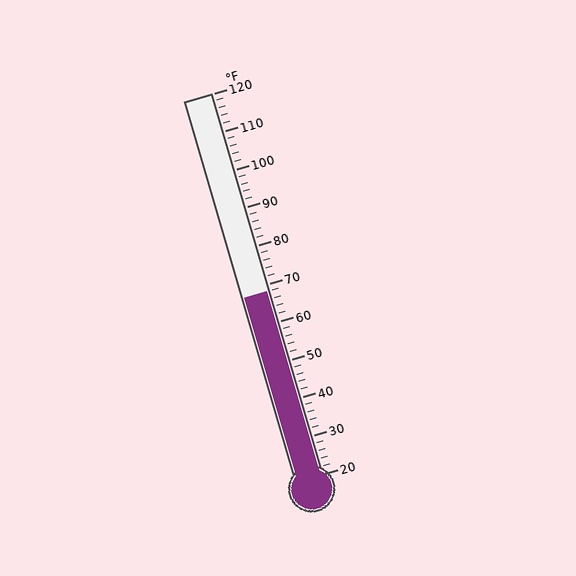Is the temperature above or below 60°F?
The temperature is above 60°F.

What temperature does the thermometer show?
The thermometer shows approximately 68°F.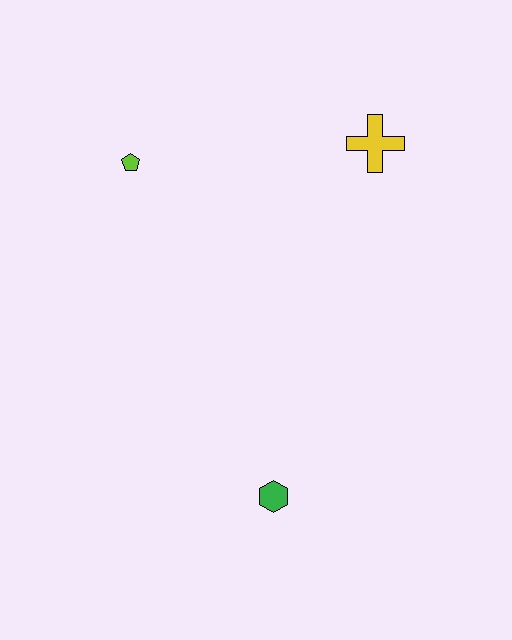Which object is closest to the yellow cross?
The lime pentagon is closest to the yellow cross.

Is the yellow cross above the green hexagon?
Yes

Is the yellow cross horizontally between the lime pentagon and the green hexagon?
No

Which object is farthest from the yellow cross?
The green hexagon is farthest from the yellow cross.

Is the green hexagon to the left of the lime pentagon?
No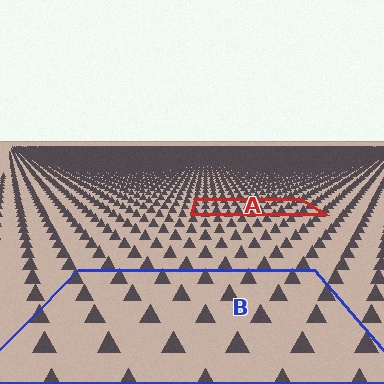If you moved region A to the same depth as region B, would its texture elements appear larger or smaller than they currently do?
They would appear larger. At a closer depth, the same texture elements are projected at a bigger on-screen size.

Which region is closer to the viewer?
Region B is closer. The texture elements there are larger and more spread out.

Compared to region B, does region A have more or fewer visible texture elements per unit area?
Region A has more texture elements per unit area — they are packed more densely because it is farther away.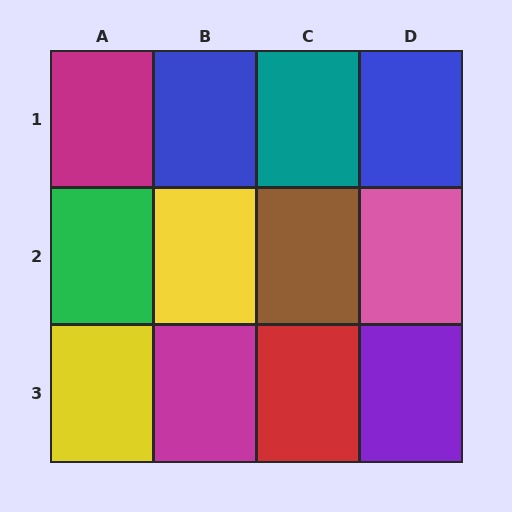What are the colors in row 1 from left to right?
Magenta, blue, teal, blue.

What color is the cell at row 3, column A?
Yellow.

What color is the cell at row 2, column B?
Yellow.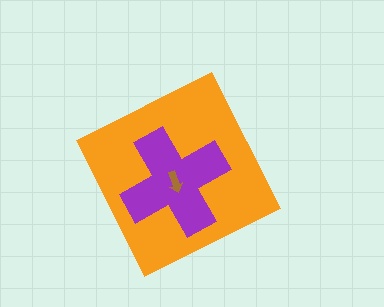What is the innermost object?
The brown arrow.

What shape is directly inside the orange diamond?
The purple cross.